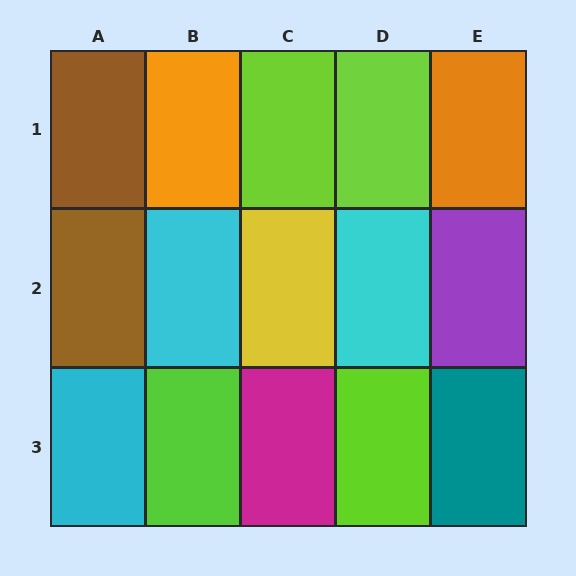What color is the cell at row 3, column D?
Lime.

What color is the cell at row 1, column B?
Orange.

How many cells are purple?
1 cell is purple.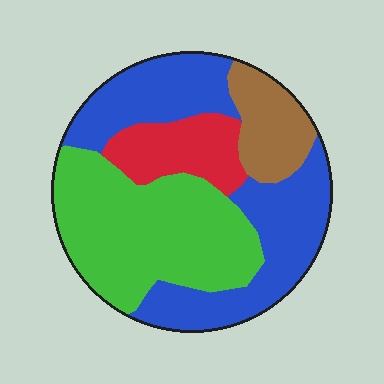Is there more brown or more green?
Green.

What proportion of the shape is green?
Green covers about 35% of the shape.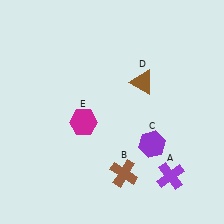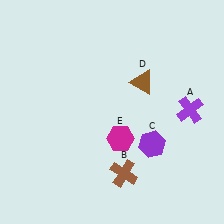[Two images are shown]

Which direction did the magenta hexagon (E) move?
The magenta hexagon (E) moved right.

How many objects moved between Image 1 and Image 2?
2 objects moved between the two images.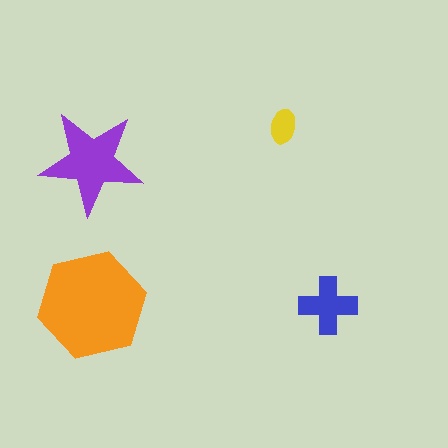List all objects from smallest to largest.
The yellow ellipse, the blue cross, the purple star, the orange hexagon.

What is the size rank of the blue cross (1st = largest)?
3rd.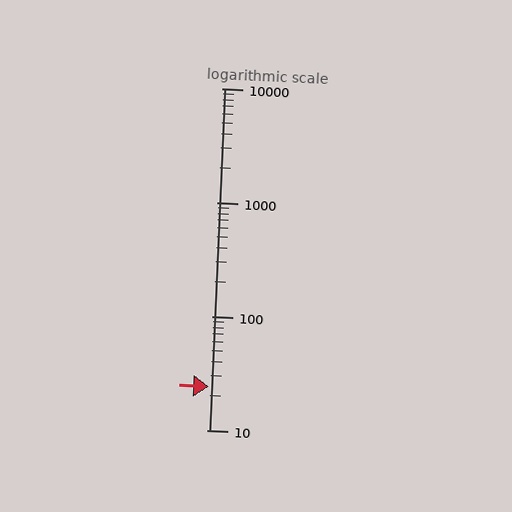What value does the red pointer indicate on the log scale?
The pointer indicates approximately 24.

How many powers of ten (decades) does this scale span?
The scale spans 3 decades, from 10 to 10000.